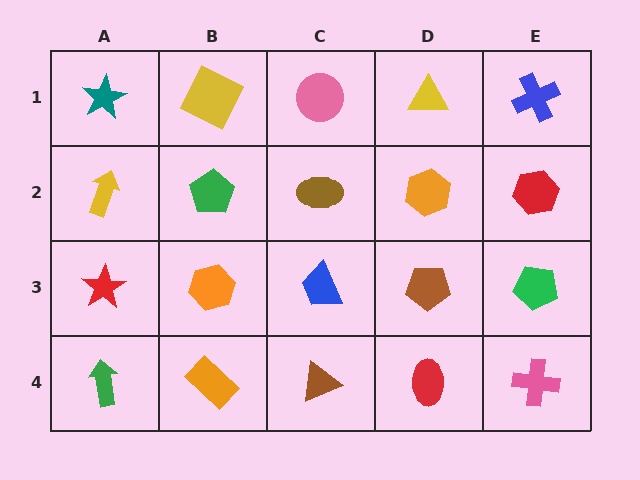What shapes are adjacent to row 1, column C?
A brown ellipse (row 2, column C), a yellow square (row 1, column B), a yellow triangle (row 1, column D).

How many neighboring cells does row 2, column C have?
4.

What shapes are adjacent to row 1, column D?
An orange hexagon (row 2, column D), a pink circle (row 1, column C), a blue cross (row 1, column E).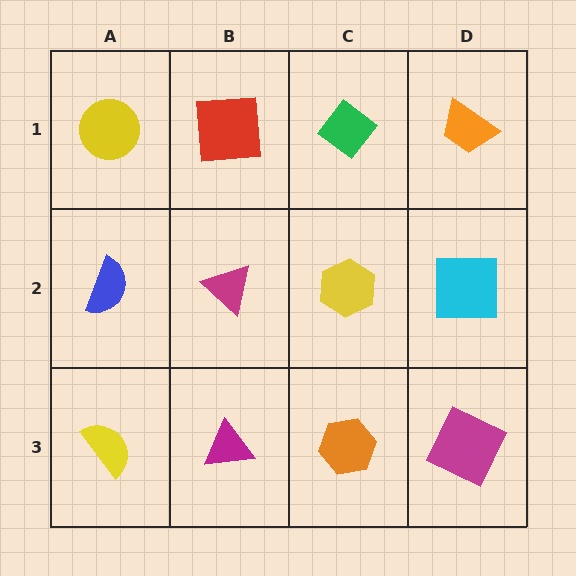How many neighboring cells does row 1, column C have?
3.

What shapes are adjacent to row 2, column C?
A green diamond (row 1, column C), an orange hexagon (row 3, column C), a magenta triangle (row 2, column B), a cyan square (row 2, column D).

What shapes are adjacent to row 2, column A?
A yellow circle (row 1, column A), a yellow semicircle (row 3, column A), a magenta triangle (row 2, column B).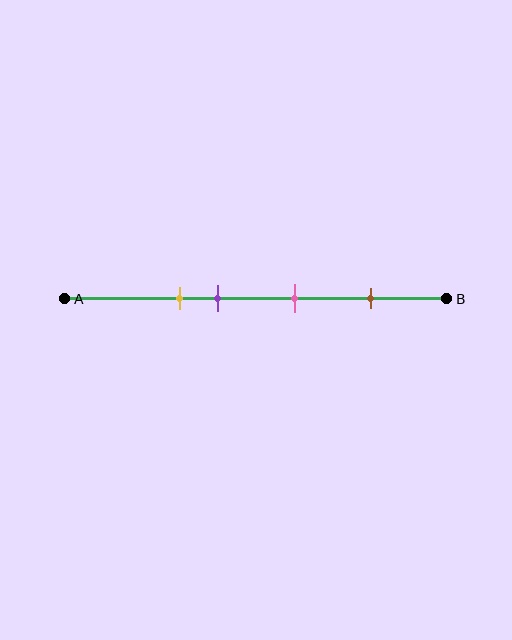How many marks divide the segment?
There are 4 marks dividing the segment.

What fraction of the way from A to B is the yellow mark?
The yellow mark is approximately 30% (0.3) of the way from A to B.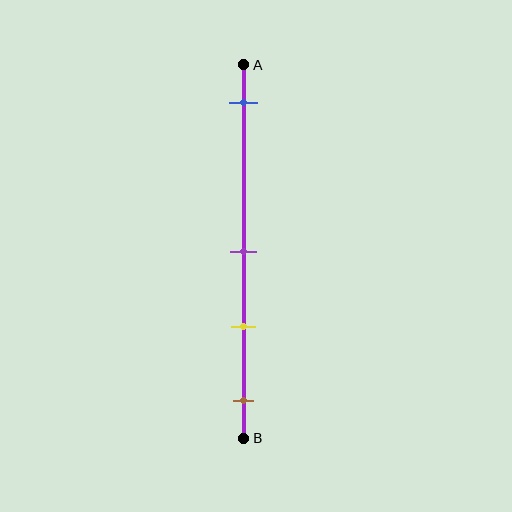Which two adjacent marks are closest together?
The purple and yellow marks are the closest adjacent pair.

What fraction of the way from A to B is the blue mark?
The blue mark is approximately 10% (0.1) of the way from A to B.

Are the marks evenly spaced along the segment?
No, the marks are not evenly spaced.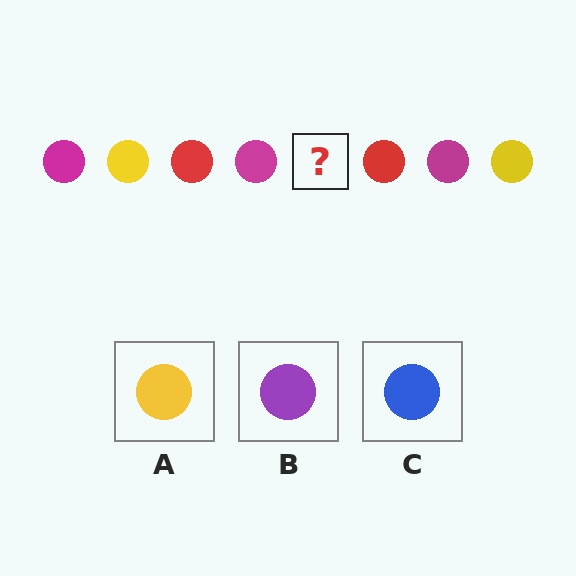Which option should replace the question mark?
Option A.